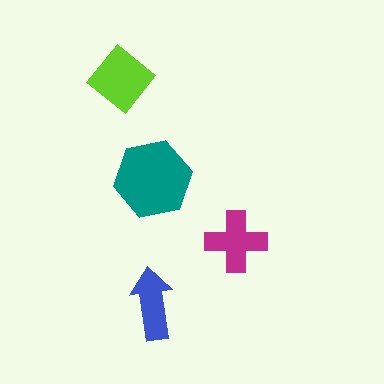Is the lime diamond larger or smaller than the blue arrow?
Larger.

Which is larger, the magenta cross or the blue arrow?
The magenta cross.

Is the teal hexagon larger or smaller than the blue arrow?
Larger.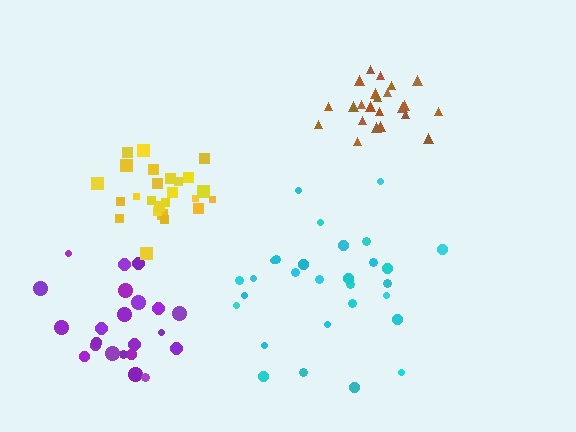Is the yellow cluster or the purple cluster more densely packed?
Yellow.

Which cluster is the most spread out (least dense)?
Cyan.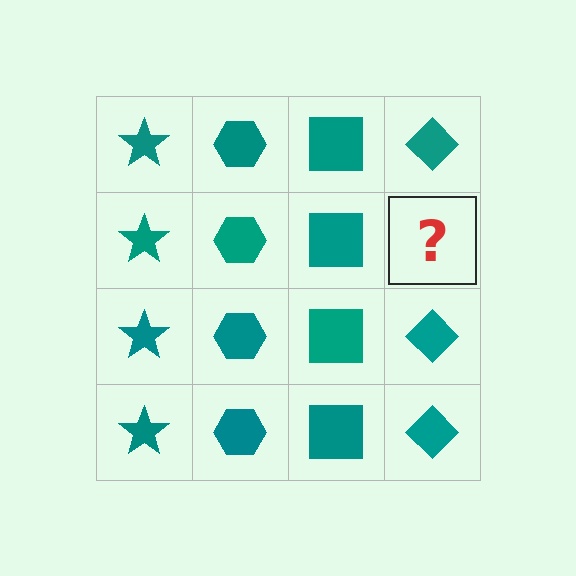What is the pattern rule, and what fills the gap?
The rule is that each column has a consistent shape. The gap should be filled with a teal diamond.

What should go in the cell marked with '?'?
The missing cell should contain a teal diamond.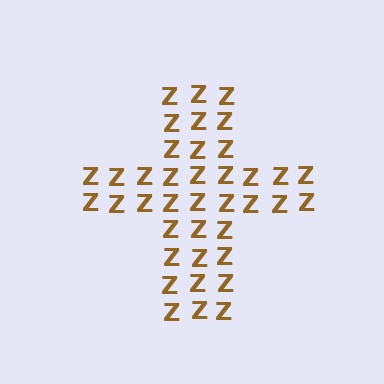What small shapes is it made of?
It is made of small letter Z's.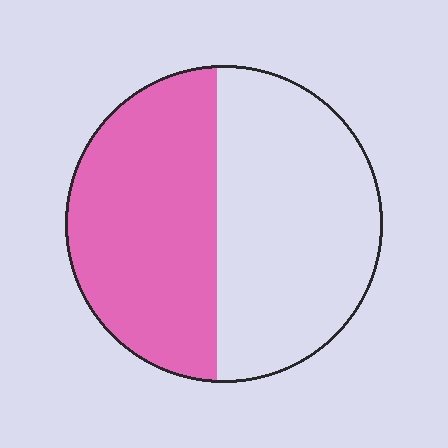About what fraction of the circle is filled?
About one half (1/2).